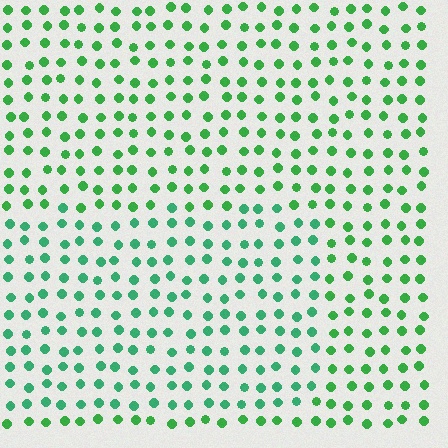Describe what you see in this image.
The image is filled with small green elements in a uniform arrangement. A rectangle-shaped region is visible where the elements are tinted to a slightly different hue, forming a subtle color boundary.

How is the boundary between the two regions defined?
The boundary is defined purely by a slight shift in hue (about 24 degrees). Spacing, size, and orientation are identical on both sides.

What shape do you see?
I see a rectangle.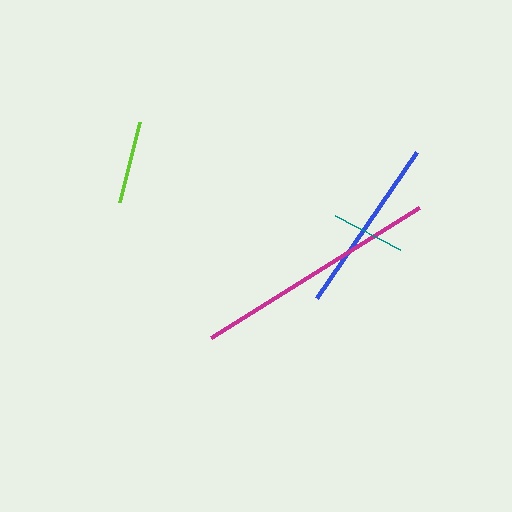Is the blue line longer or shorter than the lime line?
The blue line is longer than the lime line.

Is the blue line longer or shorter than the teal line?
The blue line is longer than the teal line.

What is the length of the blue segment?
The blue segment is approximately 177 pixels long.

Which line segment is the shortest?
The teal line is the shortest at approximately 73 pixels.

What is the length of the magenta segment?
The magenta segment is approximately 246 pixels long.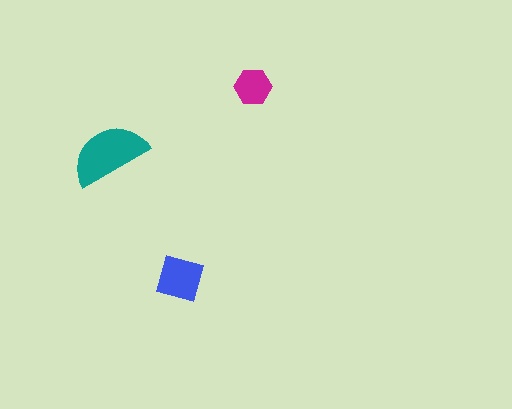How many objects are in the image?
There are 3 objects in the image.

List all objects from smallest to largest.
The magenta hexagon, the blue square, the teal semicircle.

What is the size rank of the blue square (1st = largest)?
2nd.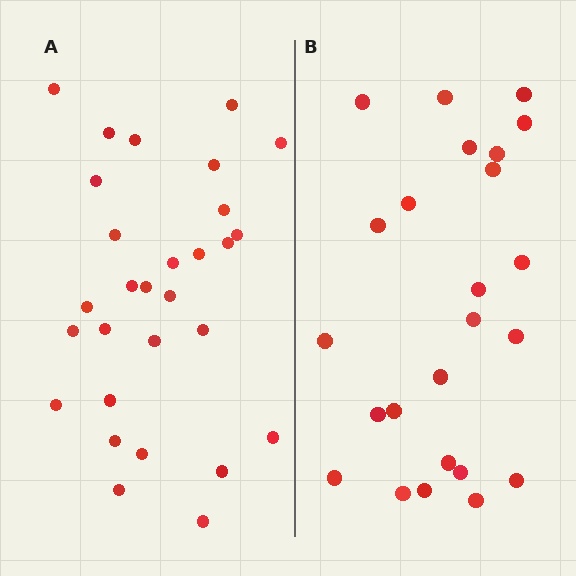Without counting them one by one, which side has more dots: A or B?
Region A (the left region) has more dots.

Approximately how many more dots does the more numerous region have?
Region A has about 5 more dots than region B.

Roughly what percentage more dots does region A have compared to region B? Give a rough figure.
About 20% more.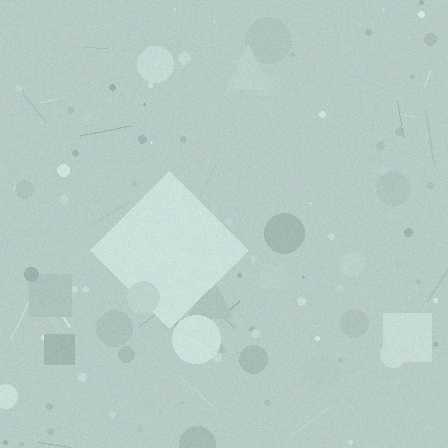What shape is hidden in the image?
A diamond is hidden in the image.